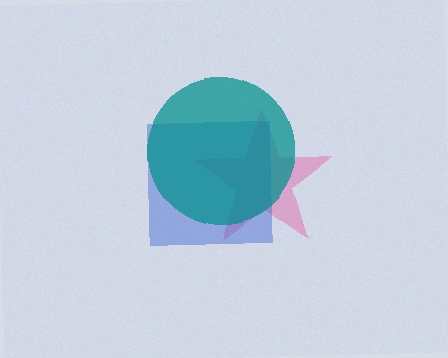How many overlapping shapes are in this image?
There are 3 overlapping shapes in the image.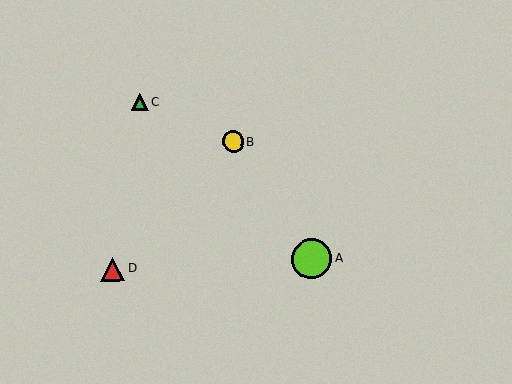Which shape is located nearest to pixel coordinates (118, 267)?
The red triangle (labeled D) at (113, 269) is nearest to that location.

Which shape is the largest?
The lime circle (labeled A) is the largest.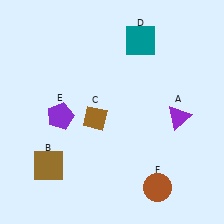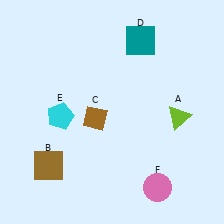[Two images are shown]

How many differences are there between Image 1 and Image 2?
There are 3 differences between the two images.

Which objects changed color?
A changed from purple to lime. E changed from purple to cyan. F changed from brown to pink.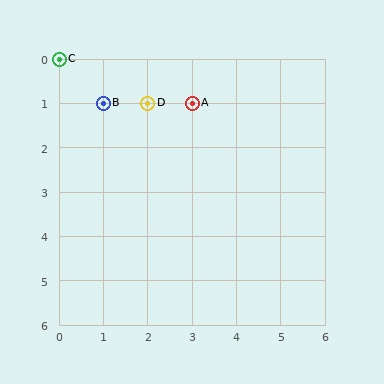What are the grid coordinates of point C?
Point C is at grid coordinates (0, 0).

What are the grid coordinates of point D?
Point D is at grid coordinates (2, 1).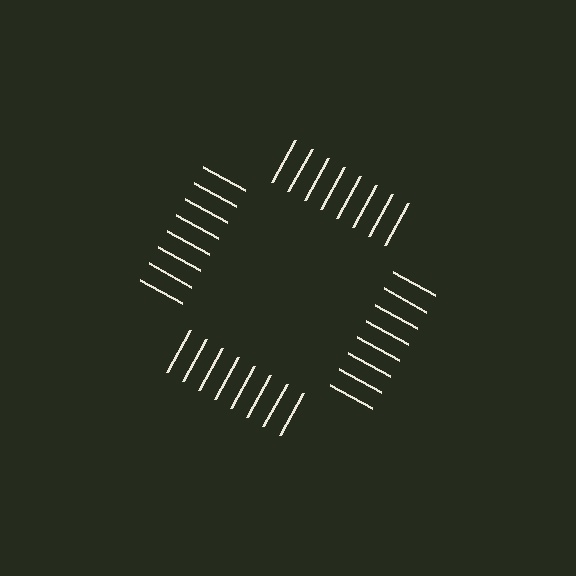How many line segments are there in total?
32 — 8 along each of the 4 edges.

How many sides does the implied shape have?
4 sides — the line-ends trace a square.